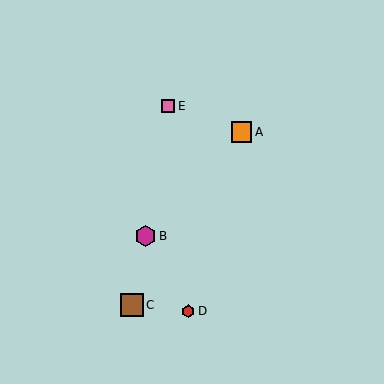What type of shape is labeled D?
Shape D is a red hexagon.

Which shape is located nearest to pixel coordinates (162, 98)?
The pink square (labeled E) at (168, 106) is nearest to that location.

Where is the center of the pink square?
The center of the pink square is at (168, 106).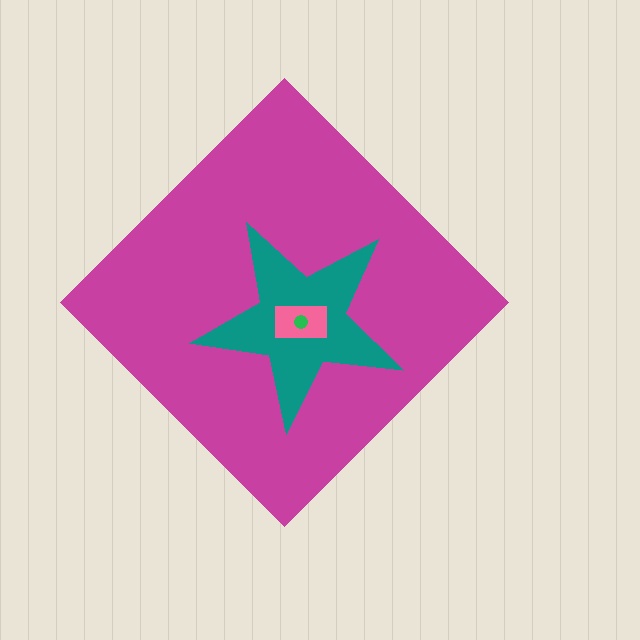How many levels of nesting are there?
4.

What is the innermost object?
The green circle.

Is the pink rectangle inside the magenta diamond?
Yes.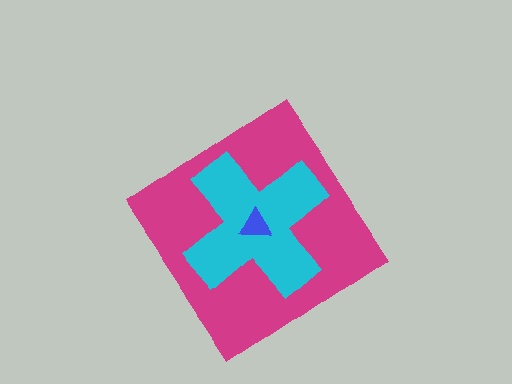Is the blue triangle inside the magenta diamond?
Yes.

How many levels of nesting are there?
3.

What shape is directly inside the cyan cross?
The blue triangle.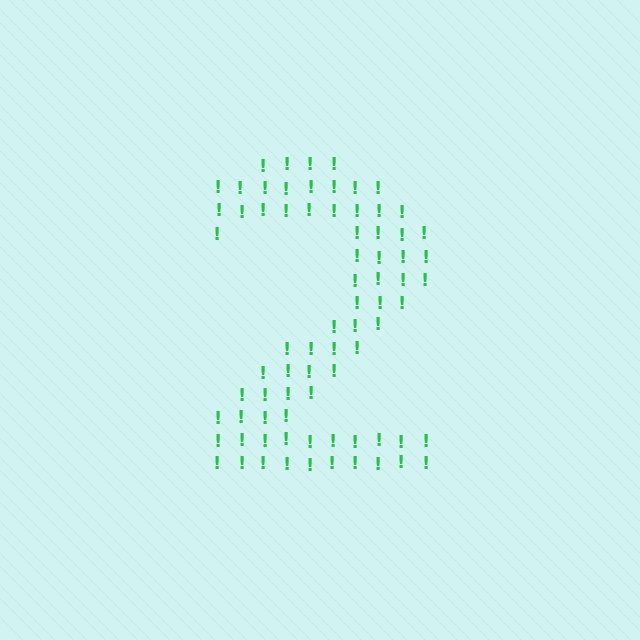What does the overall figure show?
The overall figure shows the digit 2.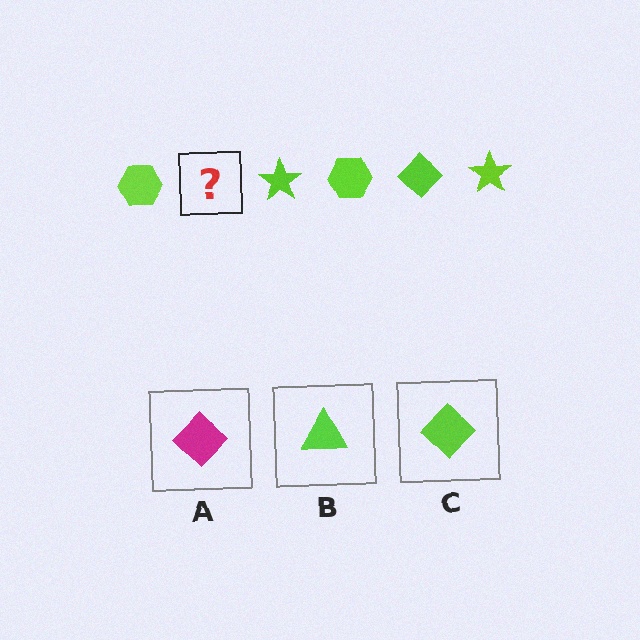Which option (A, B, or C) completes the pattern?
C.